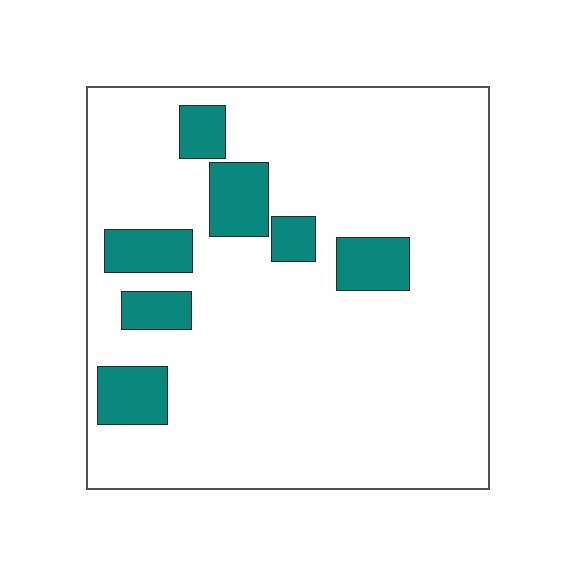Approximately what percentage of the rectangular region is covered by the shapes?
Approximately 15%.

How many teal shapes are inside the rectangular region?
7.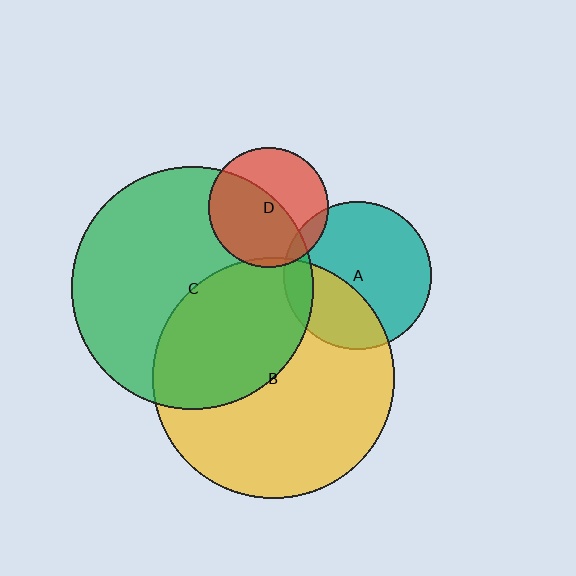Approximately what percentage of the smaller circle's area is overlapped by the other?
Approximately 55%.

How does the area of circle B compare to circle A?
Approximately 2.7 times.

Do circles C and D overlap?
Yes.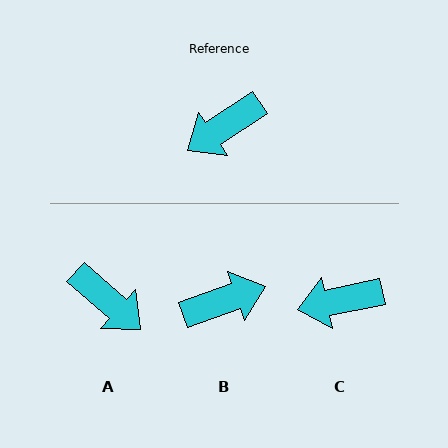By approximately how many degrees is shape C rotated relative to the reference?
Approximately 22 degrees clockwise.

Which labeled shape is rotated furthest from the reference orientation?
B, about 166 degrees away.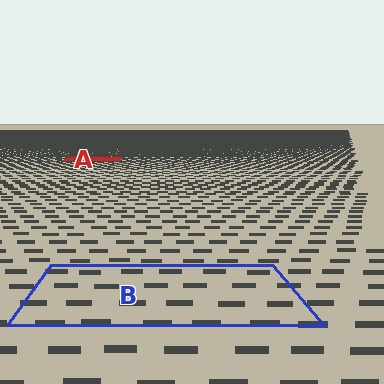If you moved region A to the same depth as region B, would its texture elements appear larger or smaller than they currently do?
They would appear larger. At a closer depth, the same texture elements are projected at a bigger on-screen size.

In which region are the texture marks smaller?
The texture marks are smaller in region A, because it is farther away.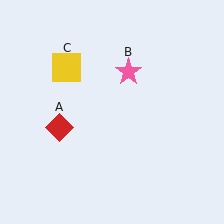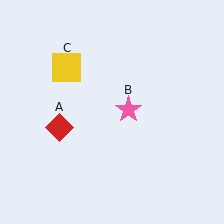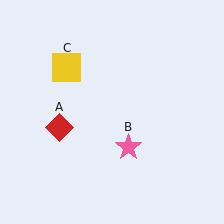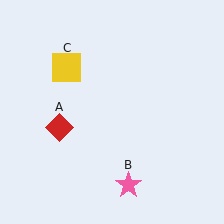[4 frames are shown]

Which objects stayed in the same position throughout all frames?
Red diamond (object A) and yellow square (object C) remained stationary.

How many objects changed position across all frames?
1 object changed position: pink star (object B).